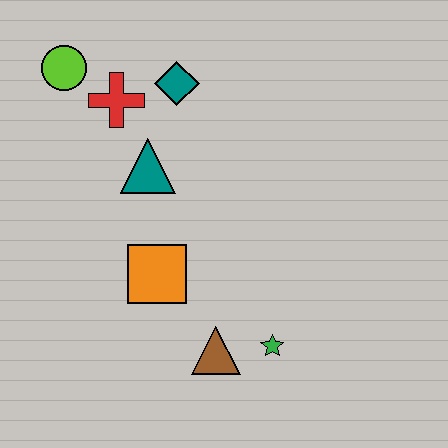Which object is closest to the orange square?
The brown triangle is closest to the orange square.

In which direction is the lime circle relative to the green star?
The lime circle is above the green star.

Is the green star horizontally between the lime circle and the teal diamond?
No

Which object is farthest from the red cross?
The green star is farthest from the red cross.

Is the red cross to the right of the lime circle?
Yes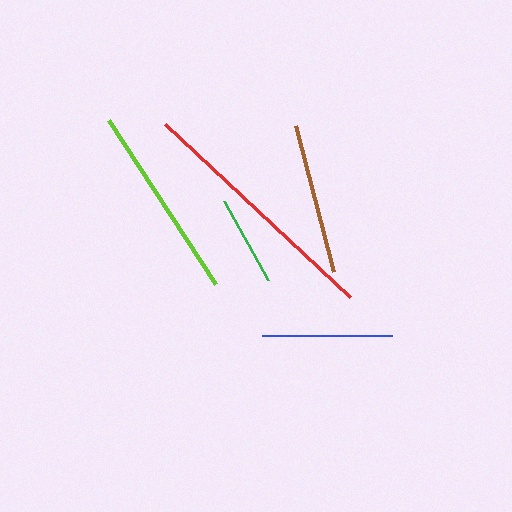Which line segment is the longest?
The red line is the longest at approximately 254 pixels.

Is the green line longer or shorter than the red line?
The red line is longer than the green line.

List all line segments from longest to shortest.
From longest to shortest: red, lime, brown, blue, green.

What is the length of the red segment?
The red segment is approximately 254 pixels long.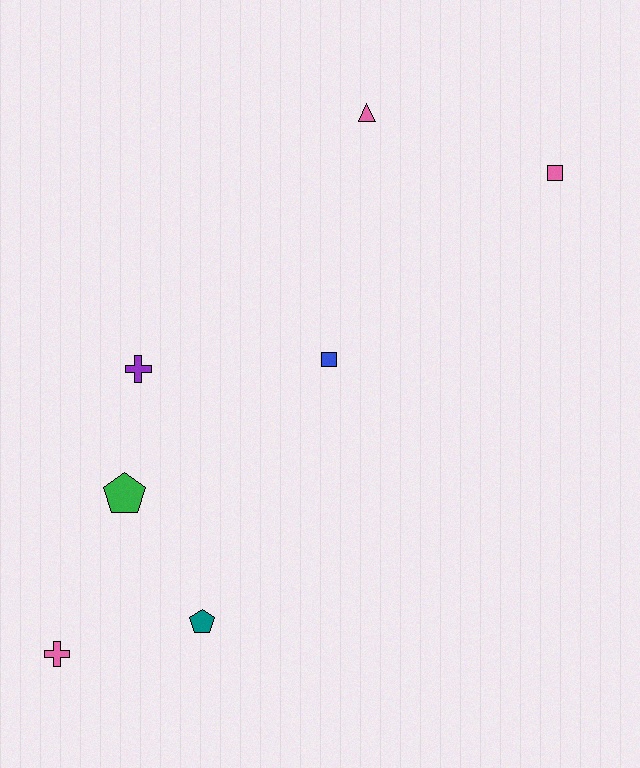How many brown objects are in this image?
There are no brown objects.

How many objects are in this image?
There are 7 objects.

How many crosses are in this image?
There are 2 crosses.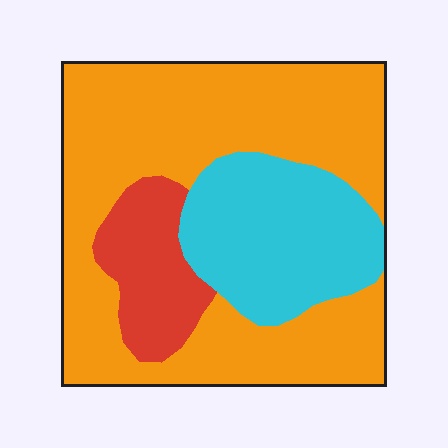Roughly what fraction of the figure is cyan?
Cyan takes up about one quarter (1/4) of the figure.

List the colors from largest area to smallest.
From largest to smallest: orange, cyan, red.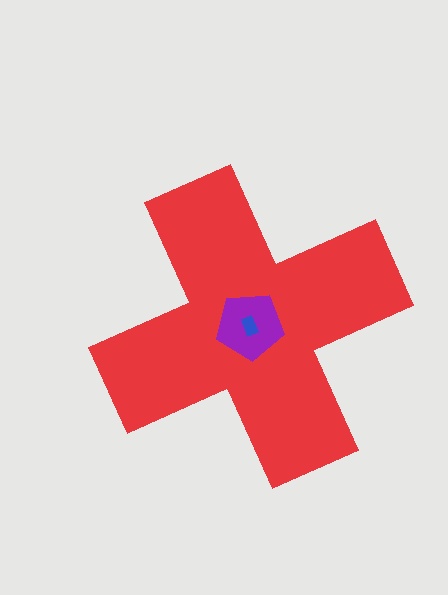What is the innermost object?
The blue rectangle.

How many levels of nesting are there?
3.